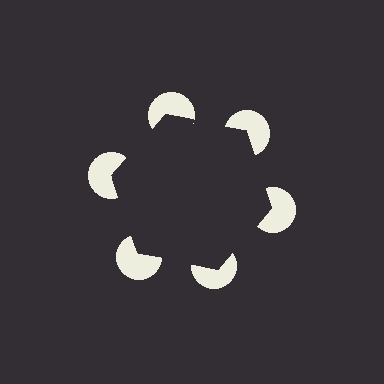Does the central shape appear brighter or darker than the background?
It typically appears slightly darker than the background, even though no actual brightness change is drawn.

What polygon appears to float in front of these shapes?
An illusory hexagon — its edges are inferred from the aligned wedge cuts in the pac-man discs, not physically drawn.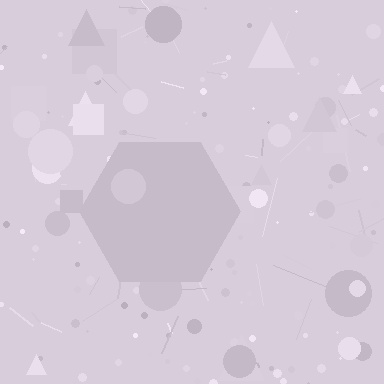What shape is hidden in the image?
A hexagon is hidden in the image.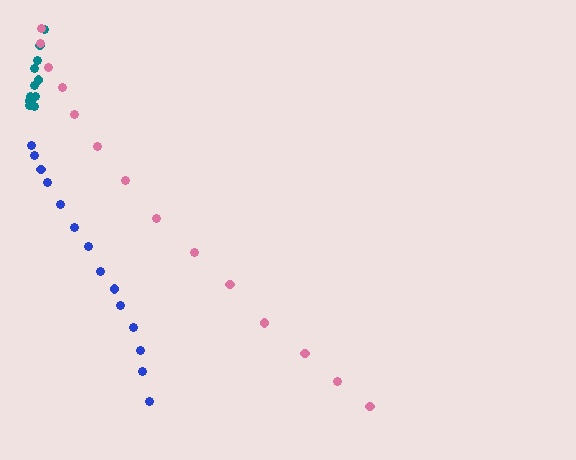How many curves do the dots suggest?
There are 3 distinct paths.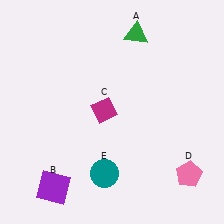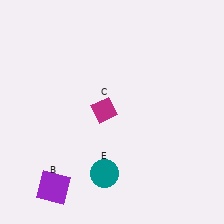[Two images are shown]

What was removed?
The green triangle (A), the pink pentagon (D) were removed in Image 2.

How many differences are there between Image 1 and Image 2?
There are 2 differences between the two images.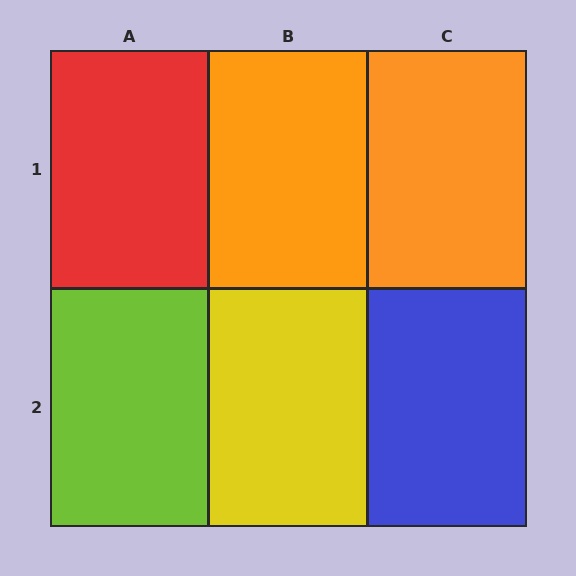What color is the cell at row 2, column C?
Blue.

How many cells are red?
1 cell is red.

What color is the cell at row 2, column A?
Lime.